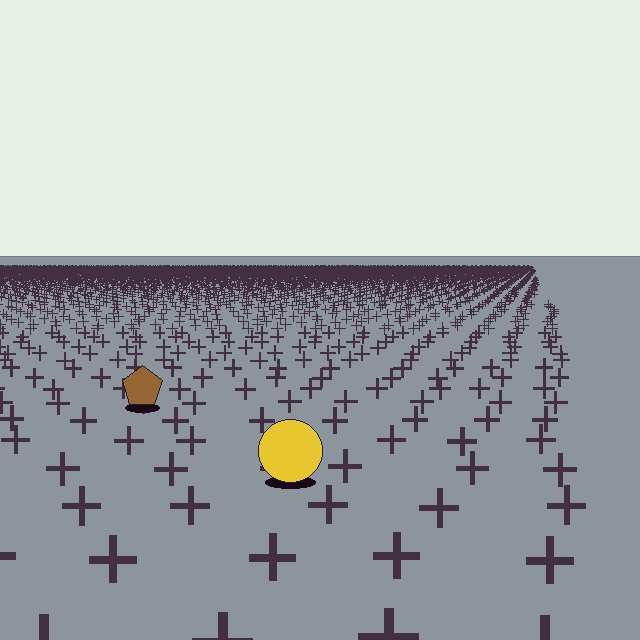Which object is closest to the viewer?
The yellow circle is closest. The texture marks near it are larger and more spread out.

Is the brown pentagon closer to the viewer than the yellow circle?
No. The yellow circle is closer — you can tell from the texture gradient: the ground texture is coarser near it.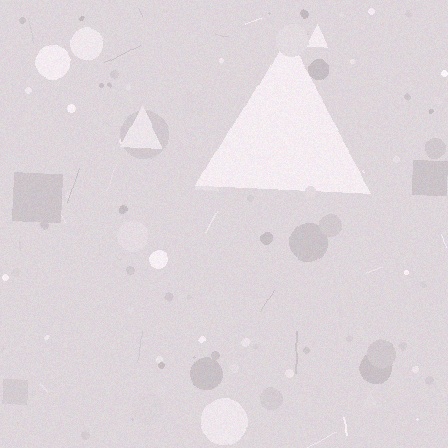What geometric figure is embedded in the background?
A triangle is embedded in the background.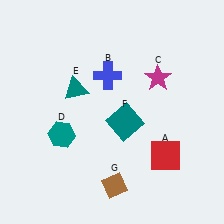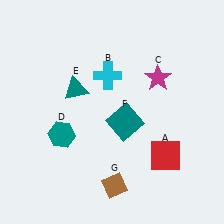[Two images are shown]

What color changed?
The cross (B) changed from blue in Image 1 to cyan in Image 2.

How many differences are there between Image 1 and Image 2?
There is 1 difference between the two images.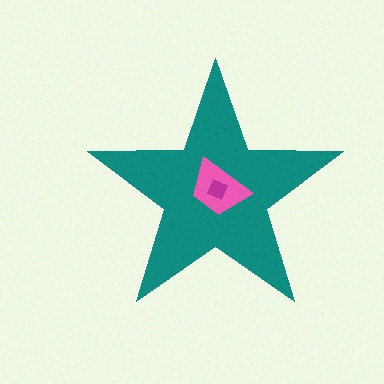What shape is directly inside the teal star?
The pink trapezoid.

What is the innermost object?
The magenta square.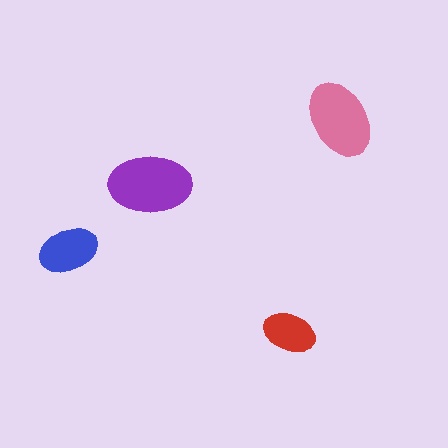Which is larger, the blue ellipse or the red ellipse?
The blue one.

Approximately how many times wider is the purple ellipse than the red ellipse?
About 1.5 times wider.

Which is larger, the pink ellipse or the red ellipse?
The pink one.